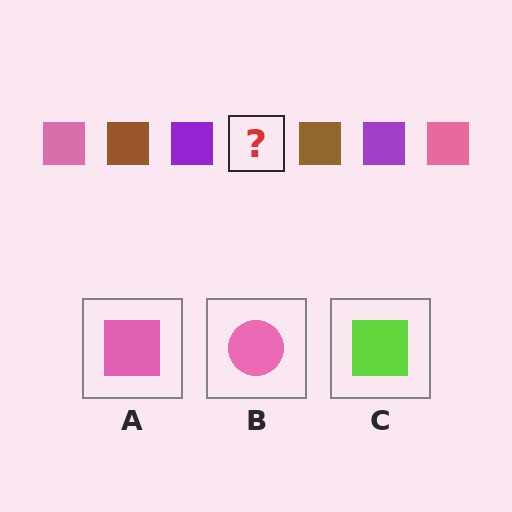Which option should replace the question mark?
Option A.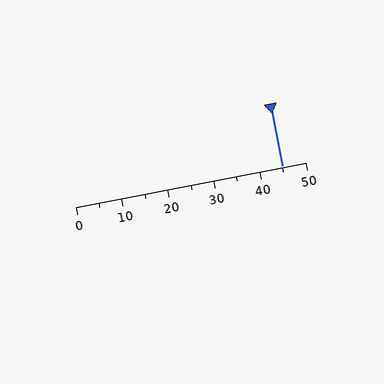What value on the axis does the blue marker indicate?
The marker indicates approximately 45.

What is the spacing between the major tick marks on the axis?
The major ticks are spaced 10 apart.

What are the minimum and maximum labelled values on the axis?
The axis runs from 0 to 50.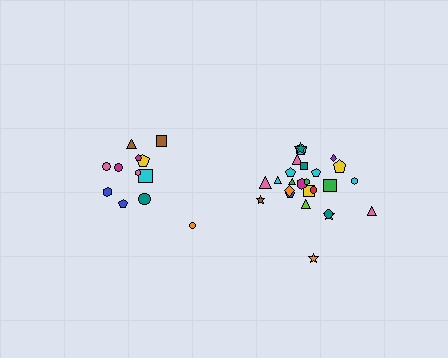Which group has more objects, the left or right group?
The right group.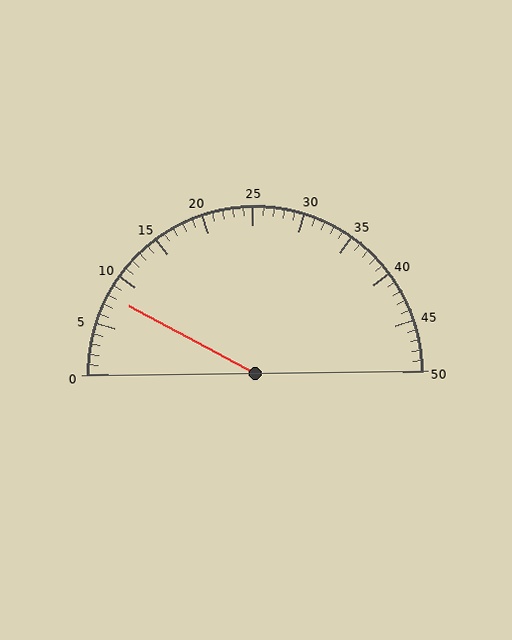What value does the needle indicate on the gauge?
The needle indicates approximately 8.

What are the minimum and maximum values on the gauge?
The gauge ranges from 0 to 50.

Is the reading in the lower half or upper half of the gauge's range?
The reading is in the lower half of the range (0 to 50).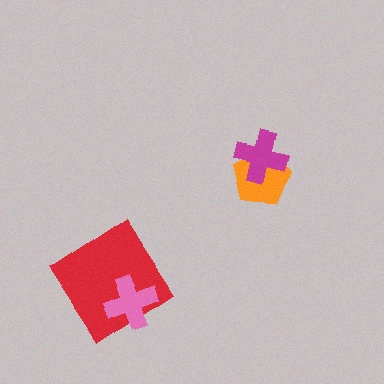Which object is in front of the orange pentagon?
The magenta cross is in front of the orange pentagon.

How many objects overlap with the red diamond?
1 object overlaps with the red diamond.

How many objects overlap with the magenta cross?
1 object overlaps with the magenta cross.